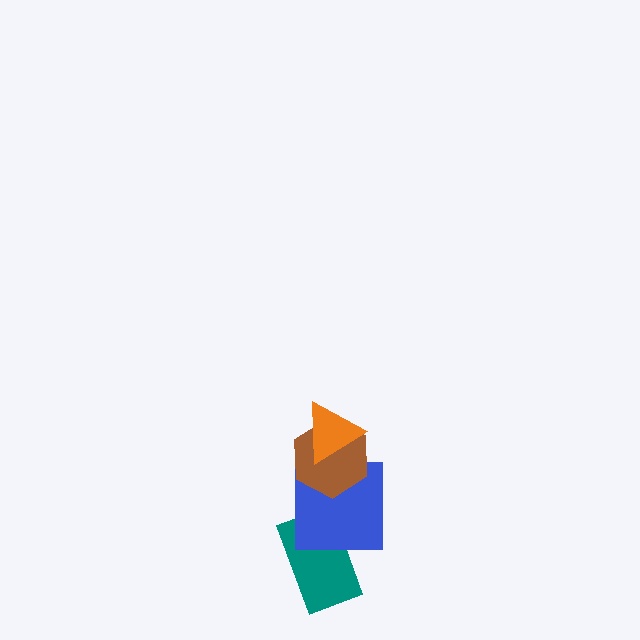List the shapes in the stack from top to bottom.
From top to bottom: the orange triangle, the brown hexagon, the blue square, the teal rectangle.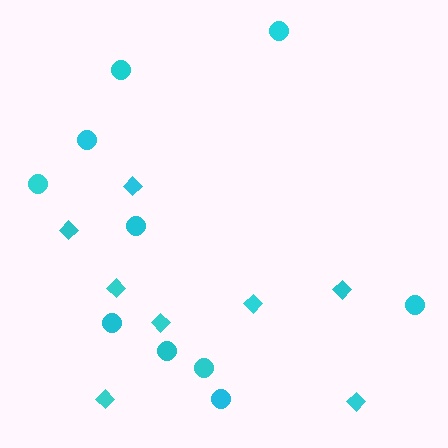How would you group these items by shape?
There are 2 groups: one group of diamonds (8) and one group of circles (10).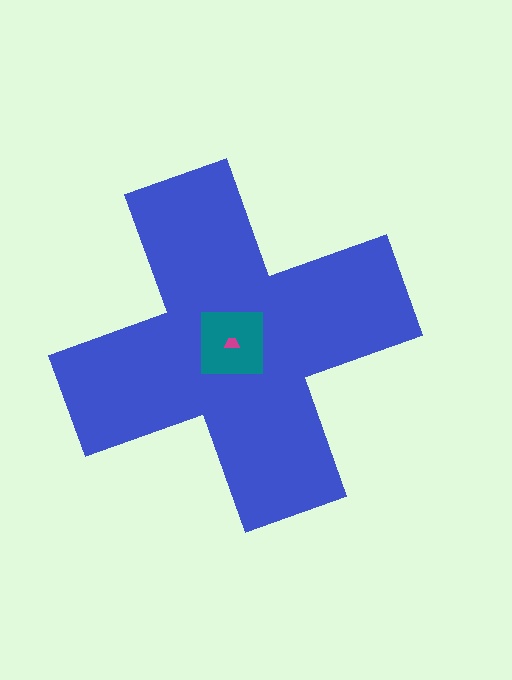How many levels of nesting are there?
3.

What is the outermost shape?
The blue cross.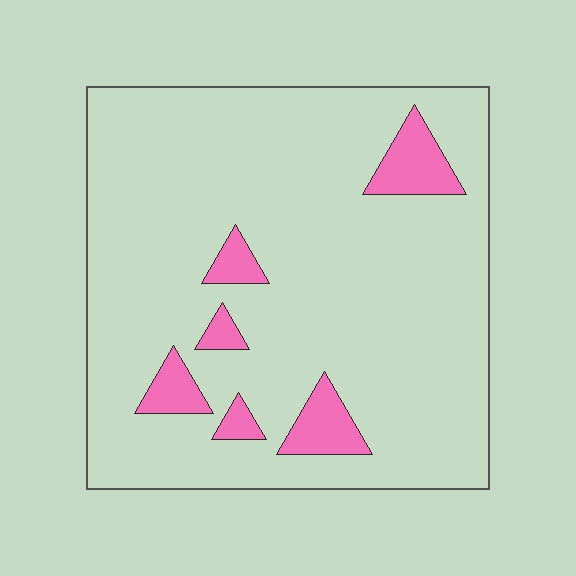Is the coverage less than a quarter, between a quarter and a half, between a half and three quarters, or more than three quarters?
Less than a quarter.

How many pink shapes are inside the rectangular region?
6.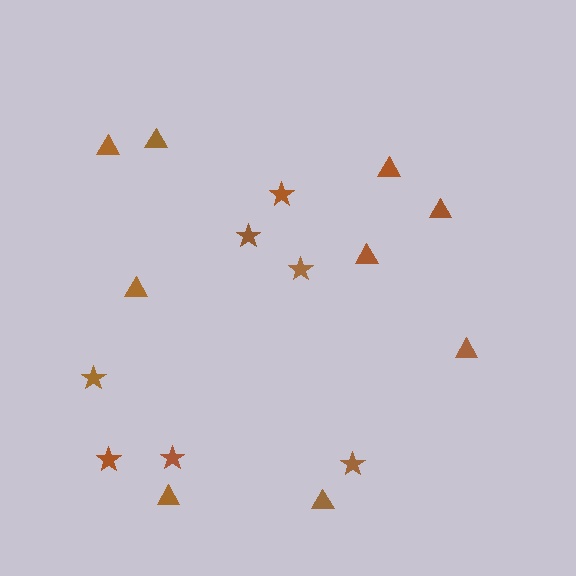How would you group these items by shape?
There are 2 groups: one group of triangles (9) and one group of stars (7).